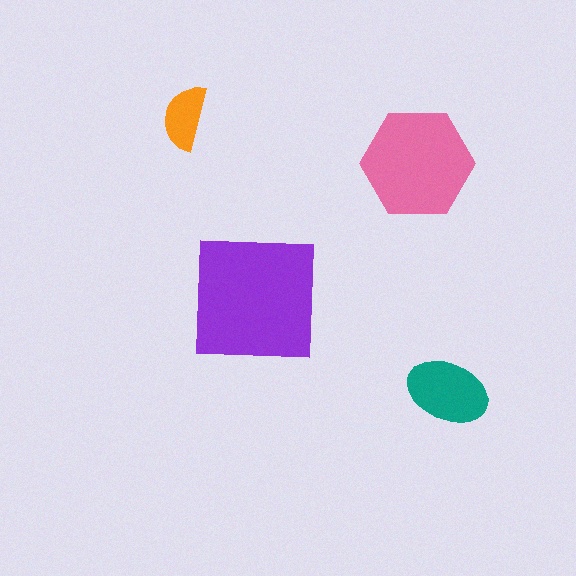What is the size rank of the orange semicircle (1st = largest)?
4th.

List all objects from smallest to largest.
The orange semicircle, the teal ellipse, the pink hexagon, the purple square.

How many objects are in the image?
There are 4 objects in the image.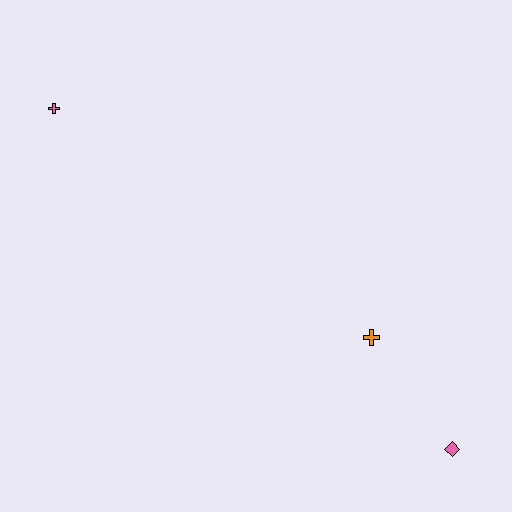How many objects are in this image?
There are 3 objects.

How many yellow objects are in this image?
There are no yellow objects.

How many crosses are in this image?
There are 2 crosses.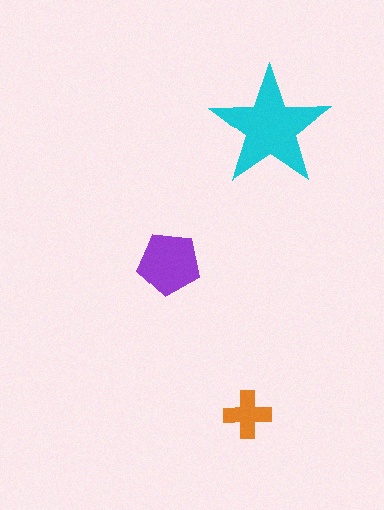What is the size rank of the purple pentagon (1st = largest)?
2nd.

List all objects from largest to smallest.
The cyan star, the purple pentagon, the orange cross.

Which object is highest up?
The cyan star is topmost.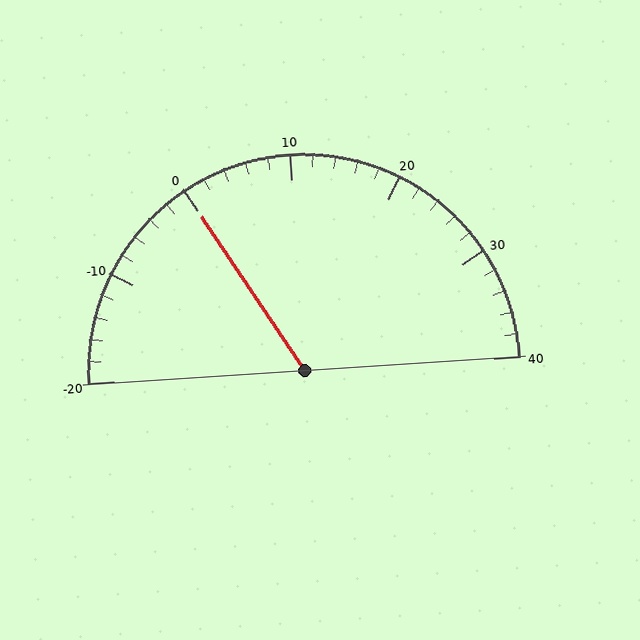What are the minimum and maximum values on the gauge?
The gauge ranges from -20 to 40.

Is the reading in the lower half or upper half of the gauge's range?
The reading is in the lower half of the range (-20 to 40).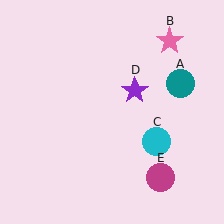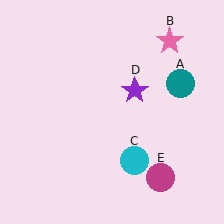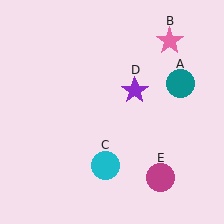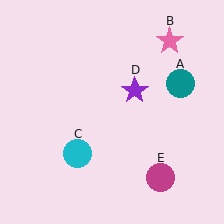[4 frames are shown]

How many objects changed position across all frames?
1 object changed position: cyan circle (object C).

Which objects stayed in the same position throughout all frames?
Teal circle (object A) and pink star (object B) and purple star (object D) and magenta circle (object E) remained stationary.